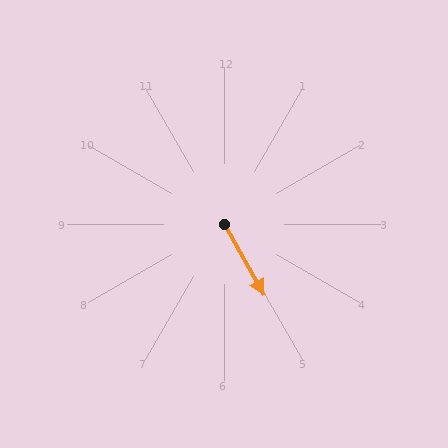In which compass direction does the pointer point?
Southeast.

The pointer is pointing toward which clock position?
Roughly 5 o'clock.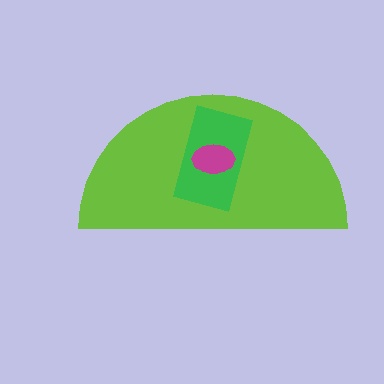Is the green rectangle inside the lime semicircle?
Yes.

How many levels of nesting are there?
3.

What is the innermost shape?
The magenta ellipse.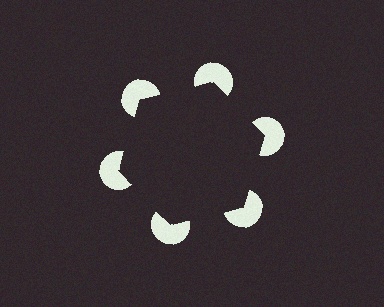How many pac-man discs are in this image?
There are 6 — one at each vertex of the illusory hexagon.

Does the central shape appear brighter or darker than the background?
It typically appears slightly darker than the background, even though no actual brightness change is drawn.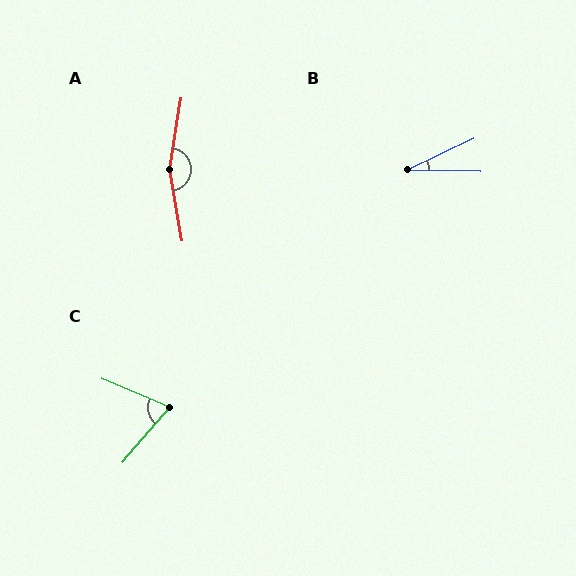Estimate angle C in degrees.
Approximately 72 degrees.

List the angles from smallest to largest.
B (26°), C (72°), A (161°).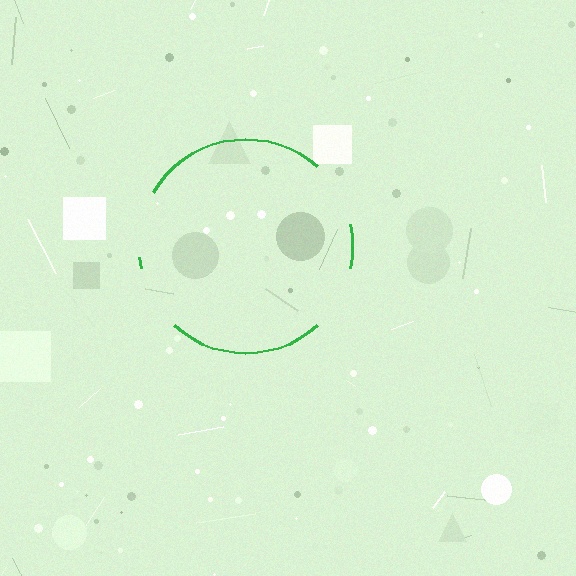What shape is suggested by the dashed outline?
The dashed outline suggests a circle.